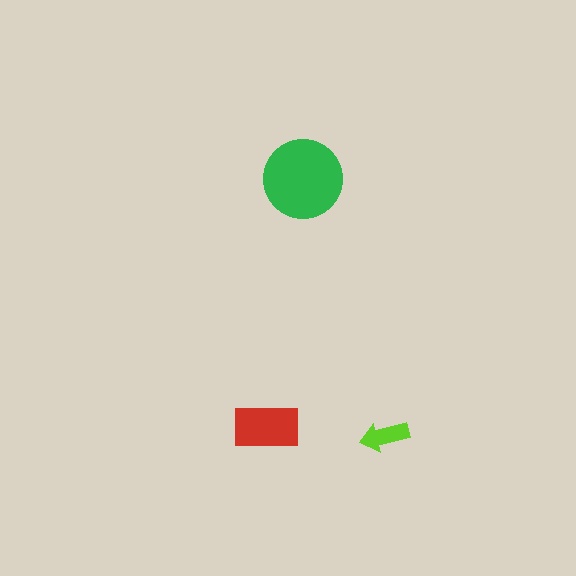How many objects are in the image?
There are 3 objects in the image.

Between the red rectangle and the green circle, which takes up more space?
The green circle.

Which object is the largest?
The green circle.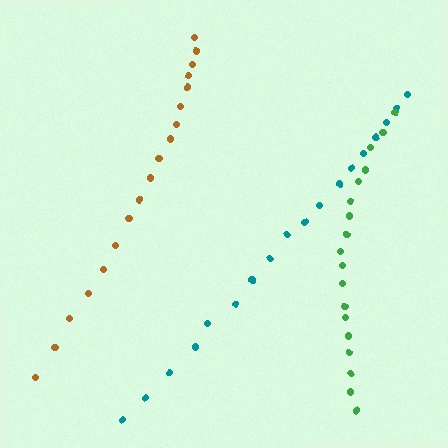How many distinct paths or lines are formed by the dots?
There are 3 distinct paths.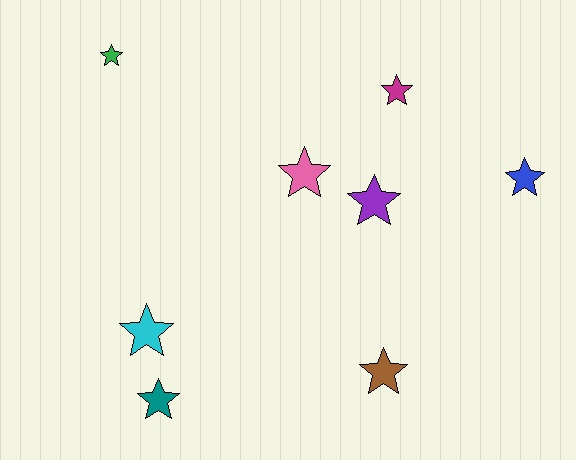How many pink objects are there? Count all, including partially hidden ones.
There is 1 pink object.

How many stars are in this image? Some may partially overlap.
There are 8 stars.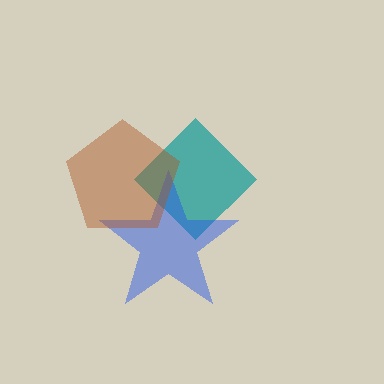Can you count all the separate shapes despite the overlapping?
Yes, there are 3 separate shapes.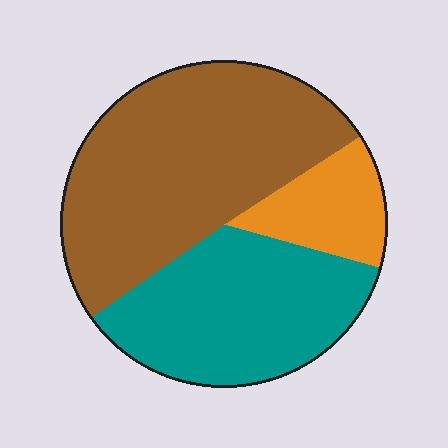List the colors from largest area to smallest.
From largest to smallest: brown, teal, orange.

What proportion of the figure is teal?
Teal takes up about three eighths (3/8) of the figure.